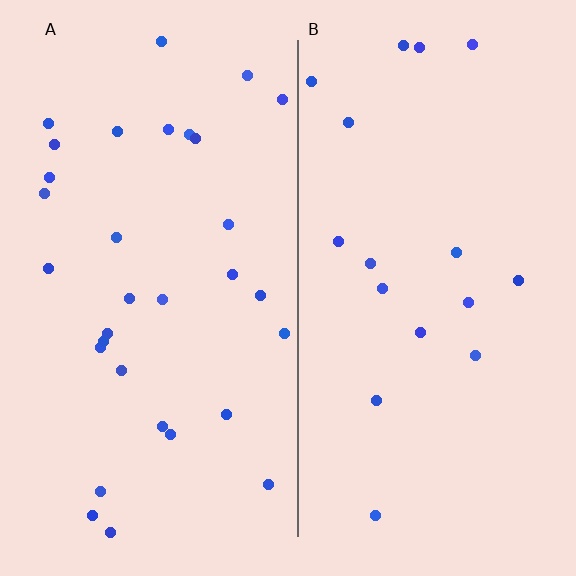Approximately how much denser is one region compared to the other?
Approximately 1.8× — region A over region B.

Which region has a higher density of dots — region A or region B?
A (the left).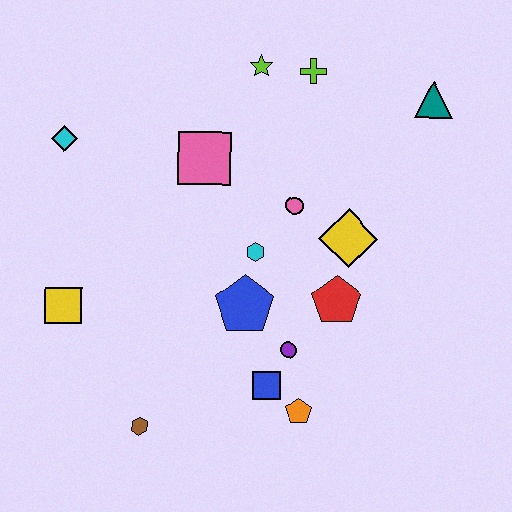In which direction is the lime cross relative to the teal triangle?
The lime cross is to the left of the teal triangle.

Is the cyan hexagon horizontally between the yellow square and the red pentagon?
Yes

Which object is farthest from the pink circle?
The brown hexagon is farthest from the pink circle.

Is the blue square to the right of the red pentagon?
No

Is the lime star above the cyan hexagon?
Yes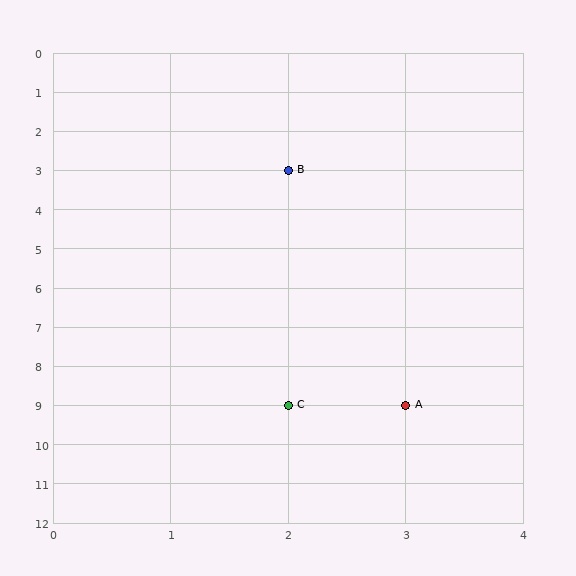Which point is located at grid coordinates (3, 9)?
Point A is at (3, 9).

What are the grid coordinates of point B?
Point B is at grid coordinates (2, 3).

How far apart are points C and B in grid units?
Points C and B are 6 rows apart.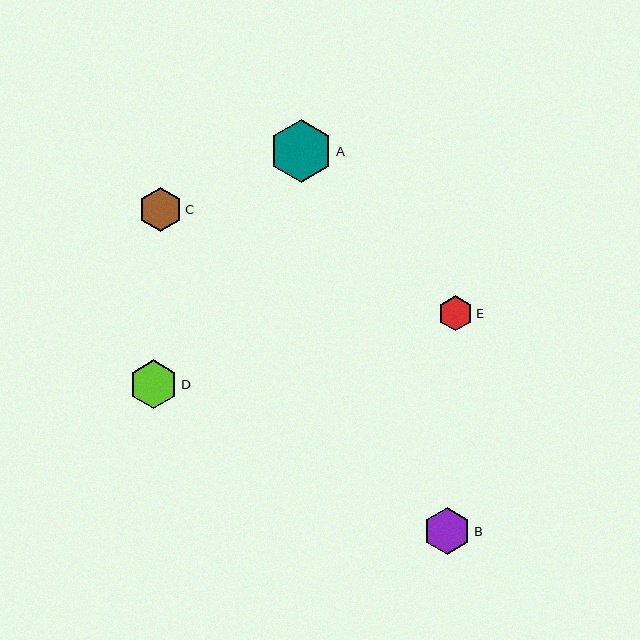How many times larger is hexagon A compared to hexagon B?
Hexagon A is approximately 1.3 times the size of hexagon B.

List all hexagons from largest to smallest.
From largest to smallest: A, D, B, C, E.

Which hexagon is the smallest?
Hexagon E is the smallest with a size of approximately 35 pixels.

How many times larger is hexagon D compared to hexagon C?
Hexagon D is approximately 1.1 times the size of hexagon C.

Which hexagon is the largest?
Hexagon A is the largest with a size of approximately 63 pixels.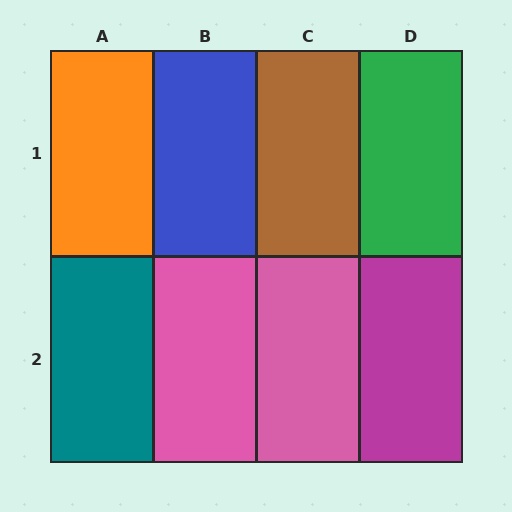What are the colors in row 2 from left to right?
Teal, pink, pink, magenta.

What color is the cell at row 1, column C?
Brown.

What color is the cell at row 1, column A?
Orange.